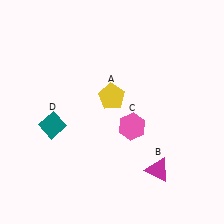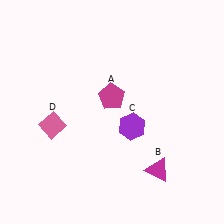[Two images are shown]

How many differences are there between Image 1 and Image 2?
There are 3 differences between the two images.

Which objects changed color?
A changed from yellow to magenta. C changed from pink to purple. D changed from teal to pink.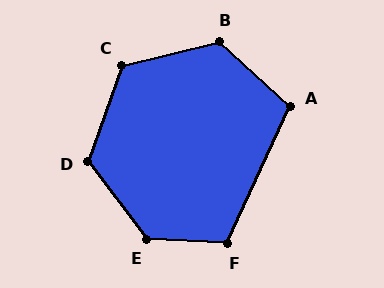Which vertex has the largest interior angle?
E, at approximately 130 degrees.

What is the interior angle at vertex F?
Approximately 112 degrees (obtuse).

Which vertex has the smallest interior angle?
A, at approximately 107 degrees.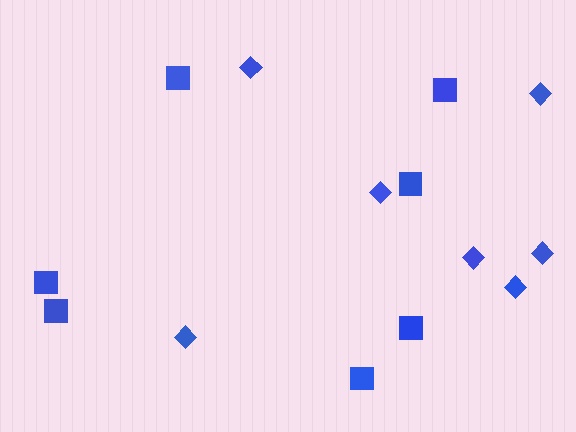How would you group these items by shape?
There are 2 groups: one group of squares (7) and one group of diamonds (7).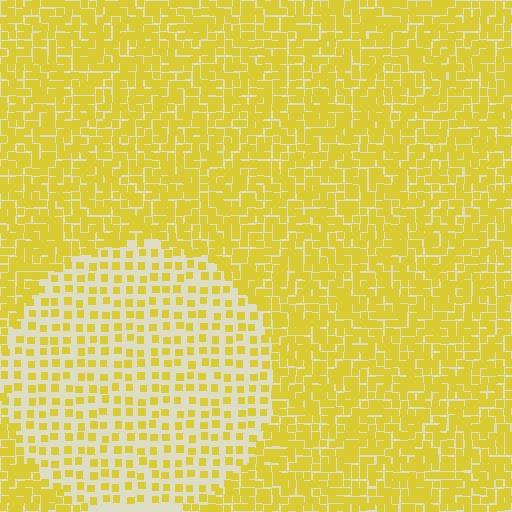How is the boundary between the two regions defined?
The boundary is defined by a change in element density (approximately 2.4x ratio). All elements are the same color, size, and shape.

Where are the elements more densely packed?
The elements are more densely packed outside the circle boundary.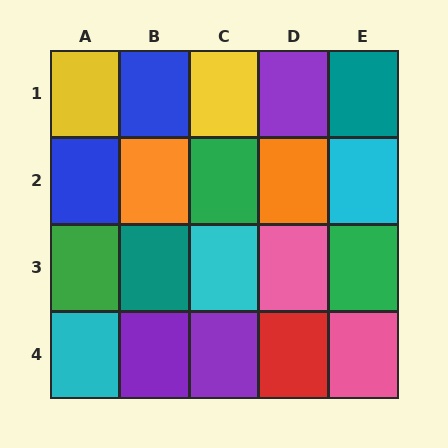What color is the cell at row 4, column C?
Purple.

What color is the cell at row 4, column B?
Purple.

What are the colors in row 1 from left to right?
Yellow, blue, yellow, purple, teal.